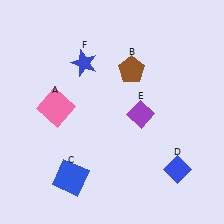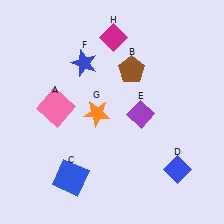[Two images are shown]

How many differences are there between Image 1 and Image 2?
There are 2 differences between the two images.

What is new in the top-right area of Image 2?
A magenta diamond (H) was added in the top-right area of Image 2.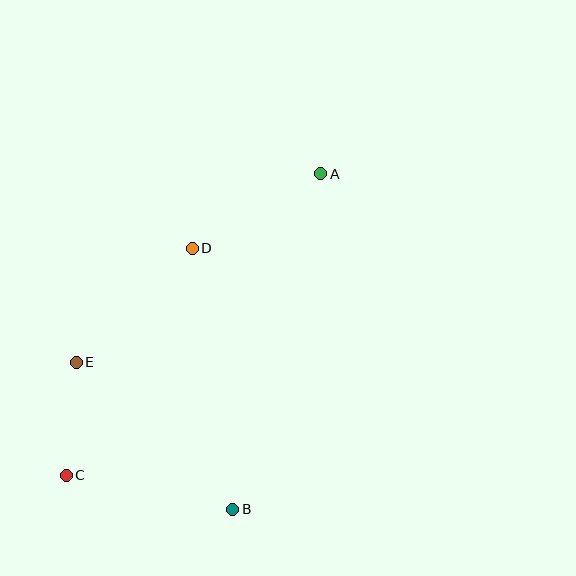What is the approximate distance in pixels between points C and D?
The distance between C and D is approximately 260 pixels.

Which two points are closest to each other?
Points C and E are closest to each other.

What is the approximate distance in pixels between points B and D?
The distance between B and D is approximately 264 pixels.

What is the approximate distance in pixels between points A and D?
The distance between A and D is approximately 149 pixels.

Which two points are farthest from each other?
Points A and C are farthest from each other.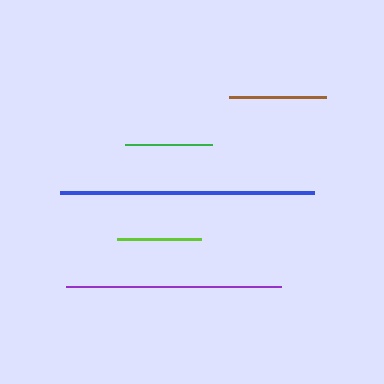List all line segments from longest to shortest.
From longest to shortest: blue, purple, brown, green, lime.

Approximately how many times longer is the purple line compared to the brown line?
The purple line is approximately 2.2 times the length of the brown line.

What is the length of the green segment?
The green segment is approximately 87 pixels long.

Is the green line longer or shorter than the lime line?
The green line is longer than the lime line.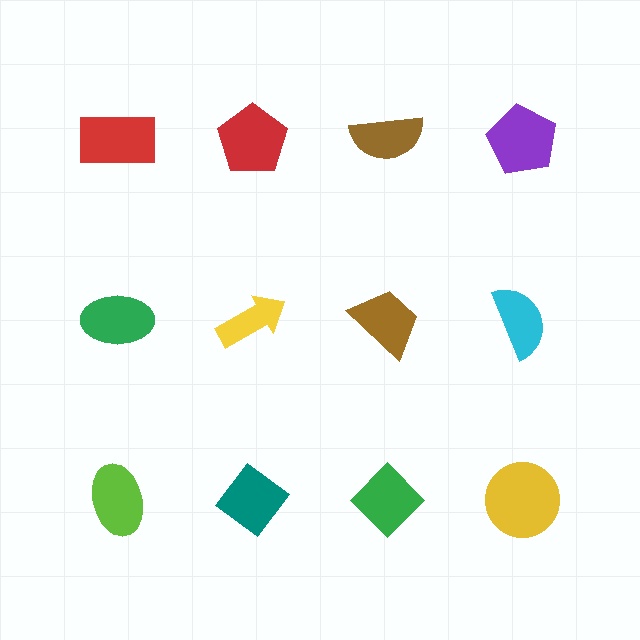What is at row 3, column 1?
A lime ellipse.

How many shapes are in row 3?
4 shapes.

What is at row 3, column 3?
A green diamond.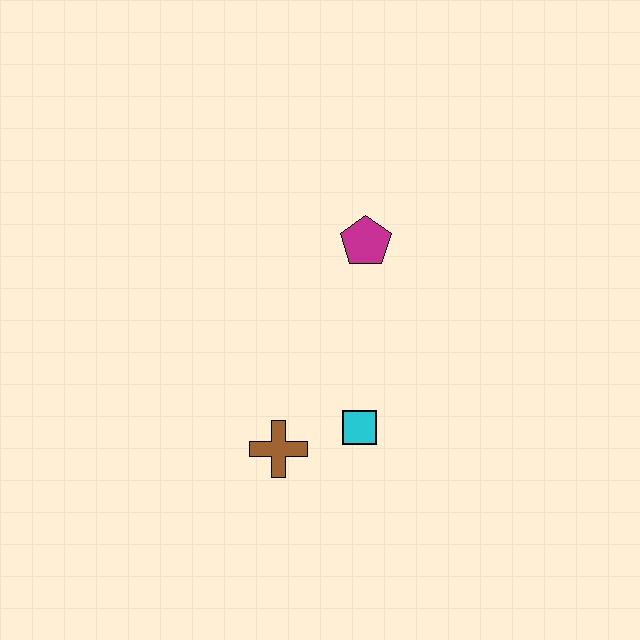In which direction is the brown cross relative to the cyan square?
The brown cross is to the left of the cyan square.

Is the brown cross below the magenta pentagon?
Yes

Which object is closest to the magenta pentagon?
The cyan square is closest to the magenta pentagon.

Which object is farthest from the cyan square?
The magenta pentagon is farthest from the cyan square.